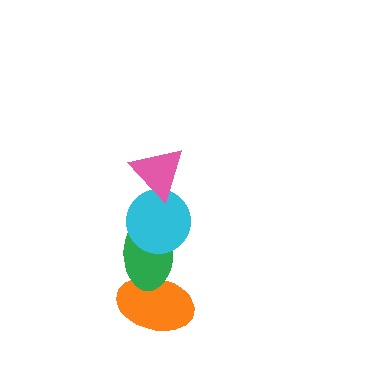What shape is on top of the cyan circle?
The pink triangle is on top of the cyan circle.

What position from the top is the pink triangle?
The pink triangle is 1st from the top.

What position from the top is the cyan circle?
The cyan circle is 2nd from the top.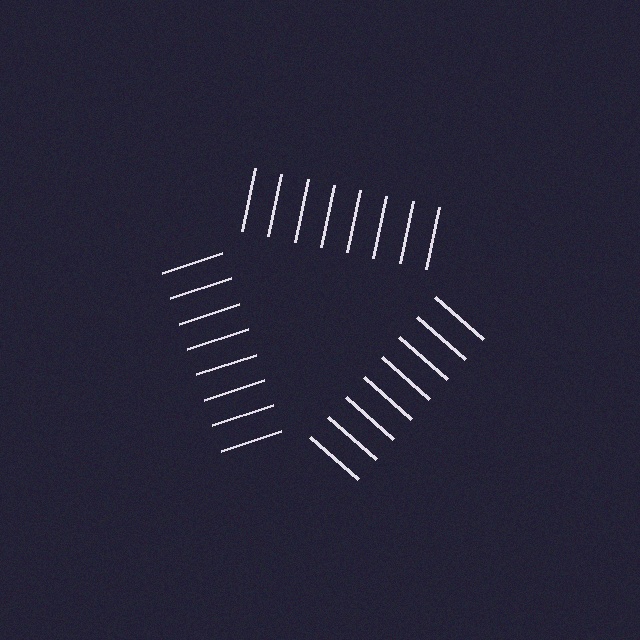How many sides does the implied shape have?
3 sides — the line-ends trace a triangle.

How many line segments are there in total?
24 — 8 along each of the 3 edges.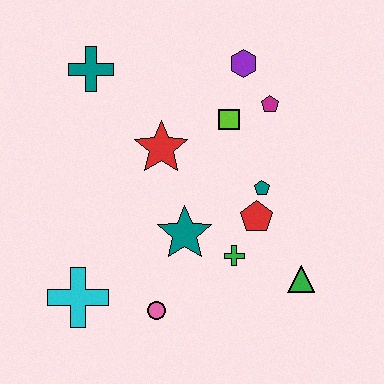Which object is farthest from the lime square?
The cyan cross is farthest from the lime square.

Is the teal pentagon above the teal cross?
No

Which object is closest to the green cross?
The red pentagon is closest to the green cross.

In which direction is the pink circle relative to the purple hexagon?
The pink circle is below the purple hexagon.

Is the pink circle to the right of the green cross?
No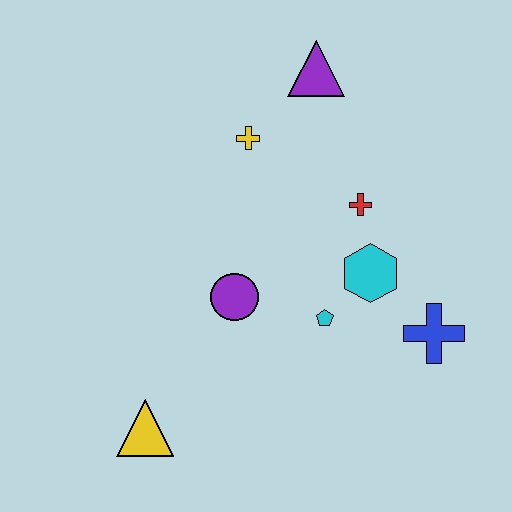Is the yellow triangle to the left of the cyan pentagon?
Yes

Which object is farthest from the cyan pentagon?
The purple triangle is farthest from the cyan pentagon.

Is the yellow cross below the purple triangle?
Yes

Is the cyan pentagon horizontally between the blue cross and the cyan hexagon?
No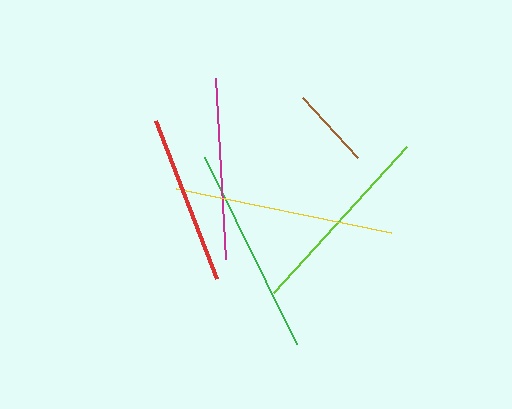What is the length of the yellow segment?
The yellow segment is approximately 219 pixels long.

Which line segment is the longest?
The yellow line is the longest at approximately 219 pixels.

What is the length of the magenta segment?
The magenta segment is approximately 181 pixels long.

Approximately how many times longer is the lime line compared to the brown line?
The lime line is approximately 2.4 times the length of the brown line.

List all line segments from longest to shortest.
From longest to shortest: yellow, green, lime, magenta, red, brown.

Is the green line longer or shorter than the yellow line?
The yellow line is longer than the green line.